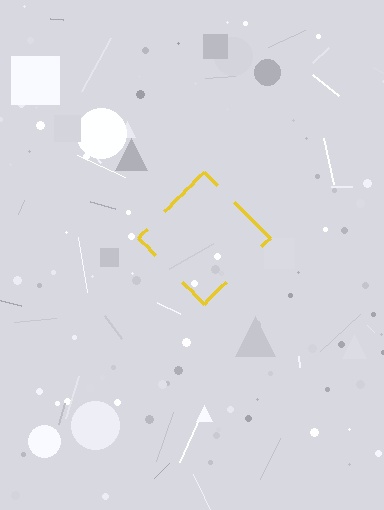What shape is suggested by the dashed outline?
The dashed outline suggests a diamond.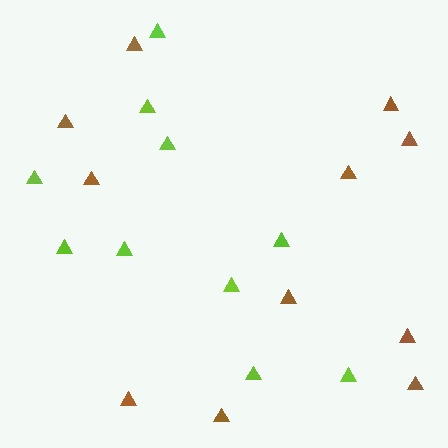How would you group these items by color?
There are 2 groups: one group of lime triangles (10) and one group of brown triangles (11).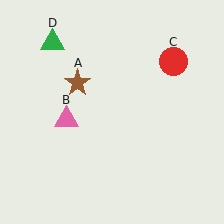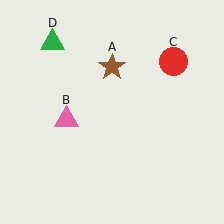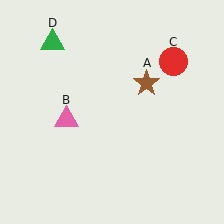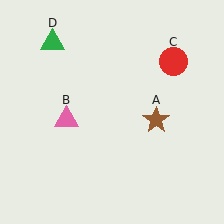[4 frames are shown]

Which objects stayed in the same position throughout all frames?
Pink triangle (object B) and red circle (object C) and green triangle (object D) remained stationary.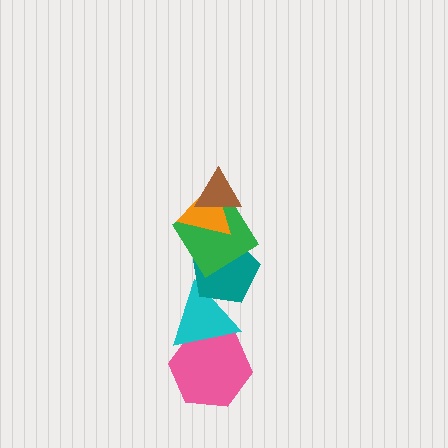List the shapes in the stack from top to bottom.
From top to bottom: the brown triangle, the orange triangle, the green diamond, the teal pentagon, the cyan triangle, the pink hexagon.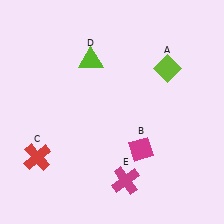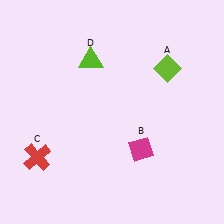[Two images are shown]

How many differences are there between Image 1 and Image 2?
There is 1 difference between the two images.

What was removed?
The magenta cross (E) was removed in Image 2.